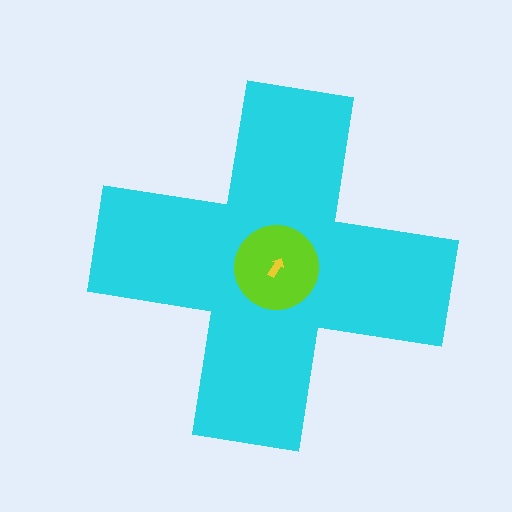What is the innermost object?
The yellow arrow.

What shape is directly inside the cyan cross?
The lime circle.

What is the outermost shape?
The cyan cross.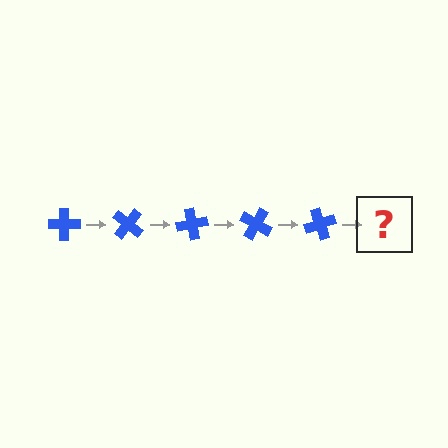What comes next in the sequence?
The next element should be a blue cross rotated 200 degrees.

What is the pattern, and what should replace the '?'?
The pattern is that the cross rotates 40 degrees each step. The '?' should be a blue cross rotated 200 degrees.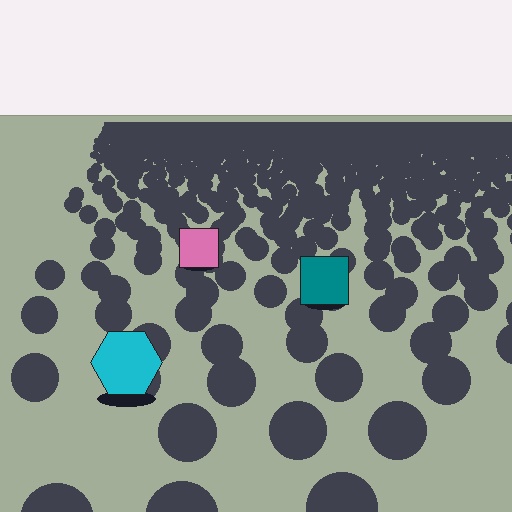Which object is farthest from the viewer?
The pink square is farthest from the viewer. It appears smaller and the ground texture around it is denser.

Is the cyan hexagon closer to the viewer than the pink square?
Yes. The cyan hexagon is closer — you can tell from the texture gradient: the ground texture is coarser near it.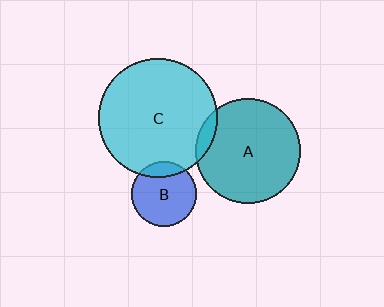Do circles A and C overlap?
Yes.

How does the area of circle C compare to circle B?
Approximately 3.3 times.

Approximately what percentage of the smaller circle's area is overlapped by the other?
Approximately 10%.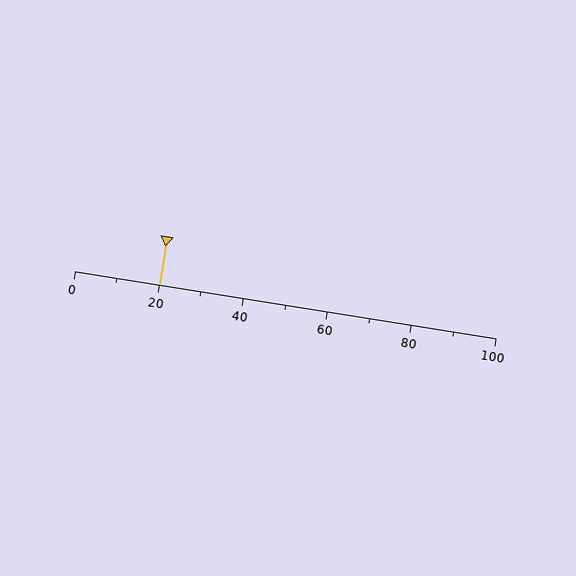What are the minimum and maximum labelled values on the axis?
The axis runs from 0 to 100.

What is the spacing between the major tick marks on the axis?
The major ticks are spaced 20 apart.